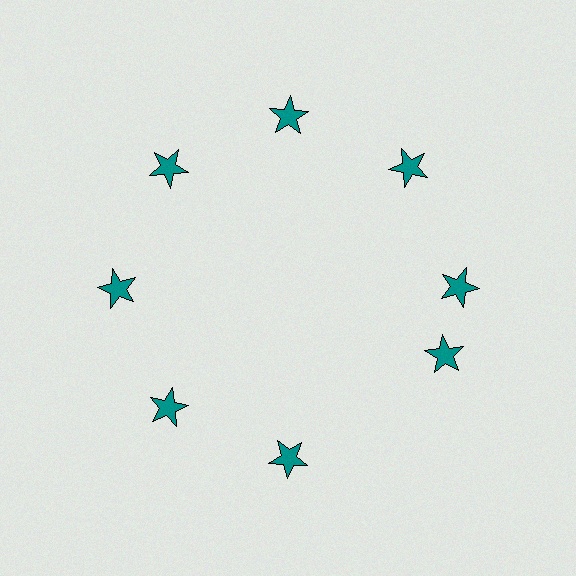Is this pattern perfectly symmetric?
No. The 8 teal stars are arranged in a ring, but one element near the 4 o'clock position is rotated out of alignment along the ring, breaking the 8-fold rotational symmetry.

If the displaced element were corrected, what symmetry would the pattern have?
It would have 8-fold rotational symmetry — the pattern would map onto itself every 45 degrees.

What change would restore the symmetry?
The symmetry would be restored by rotating it back into even spacing with its neighbors so that all 8 stars sit at equal angles and equal distance from the center.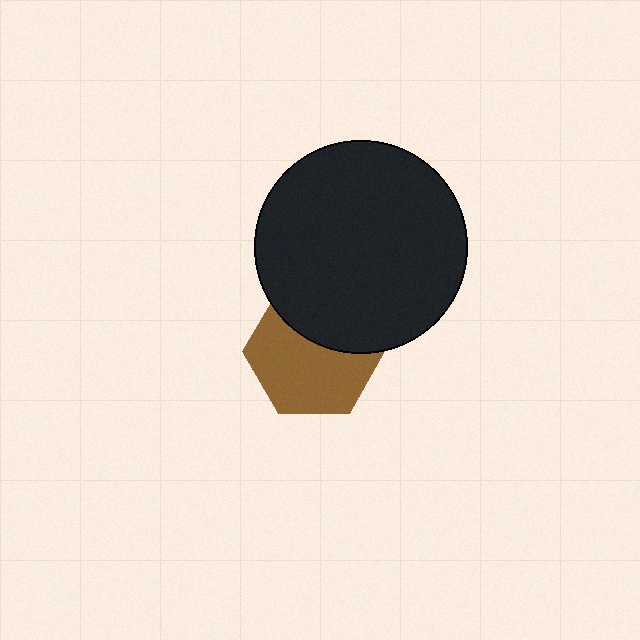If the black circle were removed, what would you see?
You would see the complete brown hexagon.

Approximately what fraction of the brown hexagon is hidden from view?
Roughly 37% of the brown hexagon is hidden behind the black circle.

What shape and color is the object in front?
The object in front is a black circle.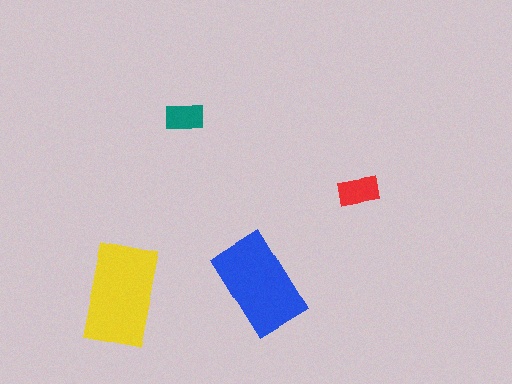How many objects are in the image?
There are 4 objects in the image.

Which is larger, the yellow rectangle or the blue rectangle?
The yellow one.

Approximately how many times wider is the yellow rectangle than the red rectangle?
About 2.5 times wider.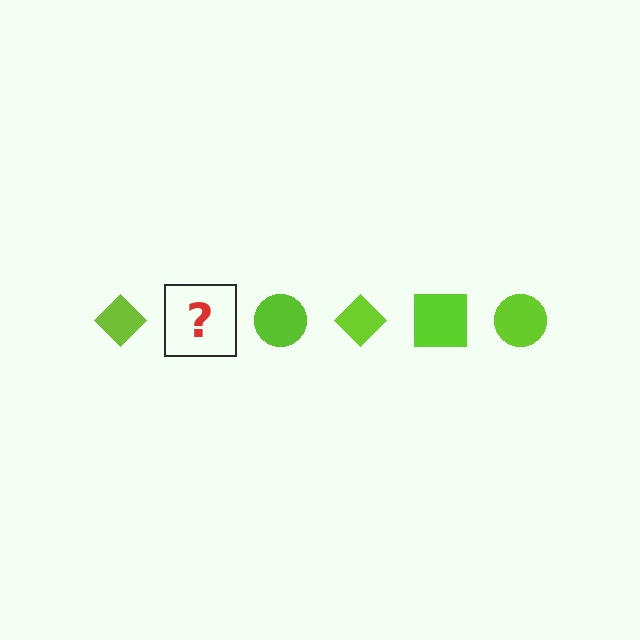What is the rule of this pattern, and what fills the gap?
The rule is that the pattern cycles through diamond, square, circle shapes in lime. The gap should be filled with a lime square.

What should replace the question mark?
The question mark should be replaced with a lime square.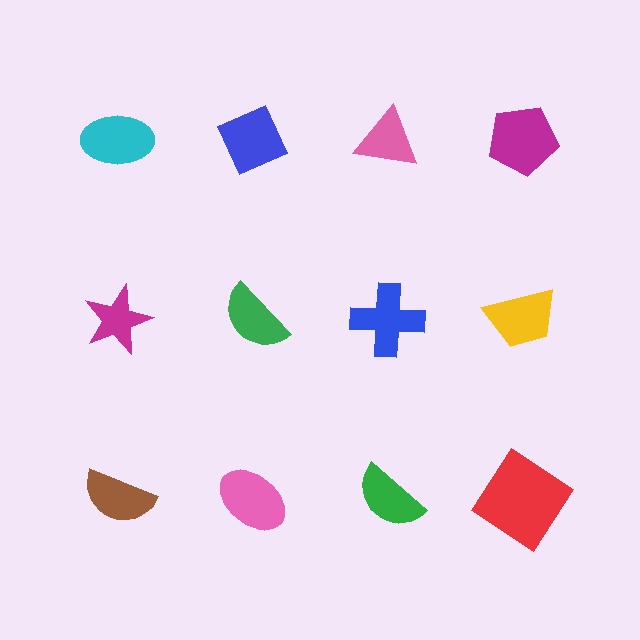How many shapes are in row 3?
4 shapes.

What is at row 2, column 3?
A blue cross.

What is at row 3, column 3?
A green semicircle.